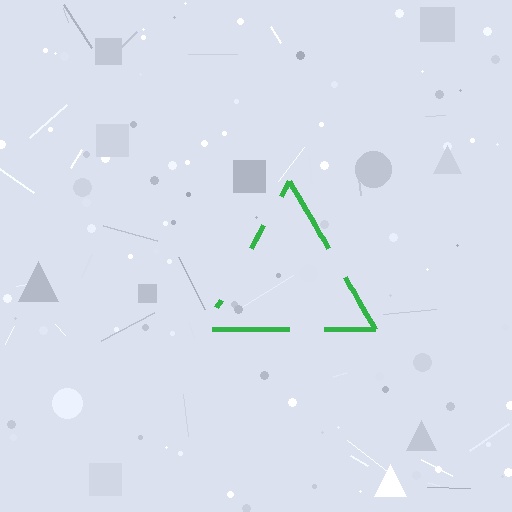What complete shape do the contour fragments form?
The contour fragments form a triangle.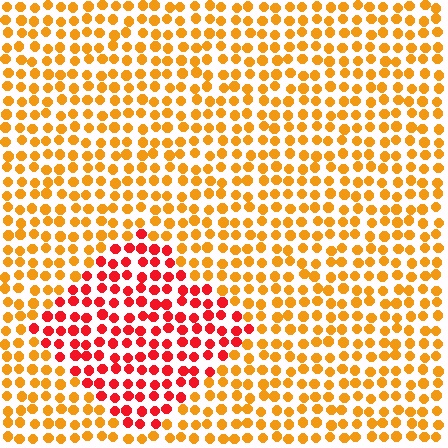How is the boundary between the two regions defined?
The boundary is defined purely by a slight shift in hue (about 41 degrees). Spacing, size, and orientation are identical on both sides.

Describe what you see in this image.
The image is filled with small orange elements in a uniform arrangement. A diamond-shaped region is visible where the elements are tinted to a slightly different hue, forming a subtle color boundary.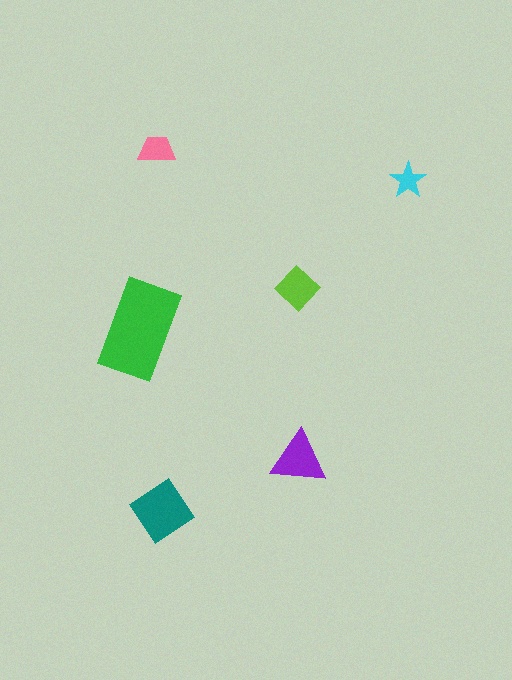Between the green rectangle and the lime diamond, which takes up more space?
The green rectangle.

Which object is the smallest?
The cyan star.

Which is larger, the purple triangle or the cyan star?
The purple triangle.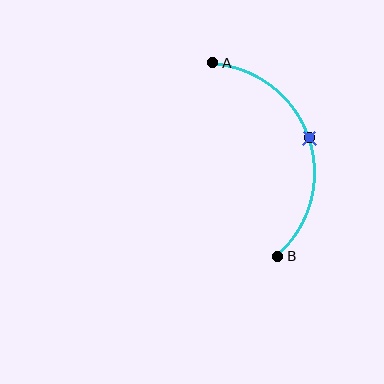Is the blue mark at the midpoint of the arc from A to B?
Yes. The blue mark lies on the arc at equal arc-length from both A and B — it is the arc midpoint.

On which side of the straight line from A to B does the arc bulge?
The arc bulges to the right of the straight line connecting A and B.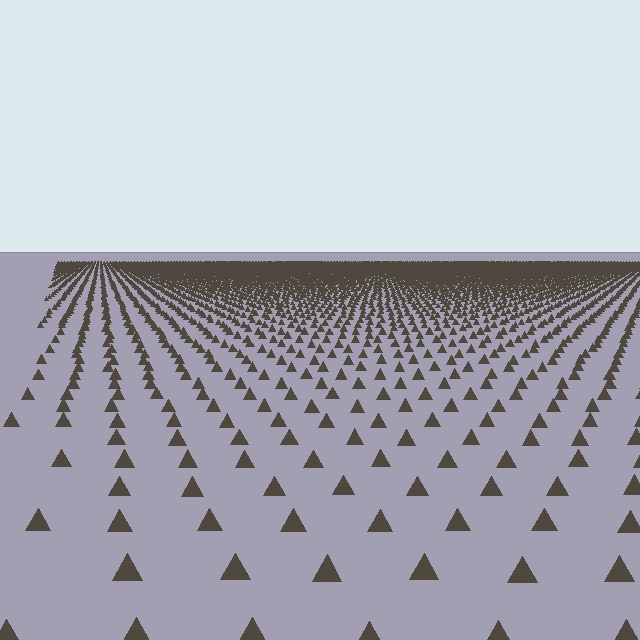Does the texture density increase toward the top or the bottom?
Density increases toward the top.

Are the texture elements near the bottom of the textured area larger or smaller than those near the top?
Larger. Near the bottom, elements are closer to the viewer and appear at a bigger on-screen size.